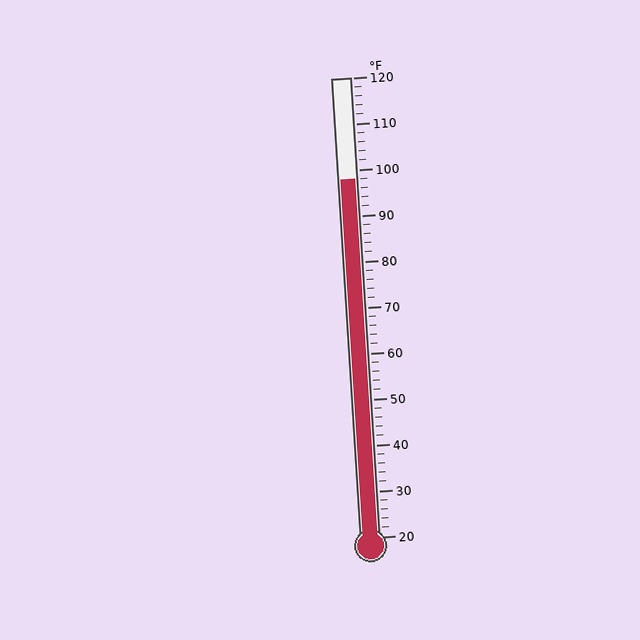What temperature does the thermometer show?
The thermometer shows approximately 98°F.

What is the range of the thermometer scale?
The thermometer scale ranges from 20°F to 120°F.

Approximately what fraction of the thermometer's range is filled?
The thermometer is filled to approximately 80% of its range.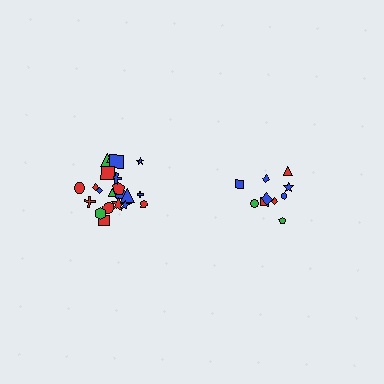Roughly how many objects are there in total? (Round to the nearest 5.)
Roughly 30 objects in total.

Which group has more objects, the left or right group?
The left group.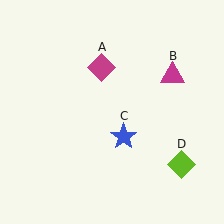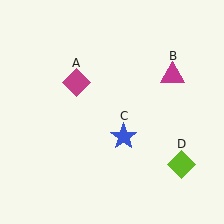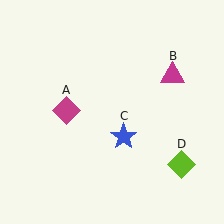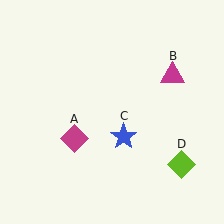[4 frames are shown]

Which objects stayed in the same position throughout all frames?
Magenta triangle (object B) and blue star (object C) and lime diamond (object D) remained stationary.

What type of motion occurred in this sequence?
The magenta diamond (object A) rotated counterclockwise around the center of the scene.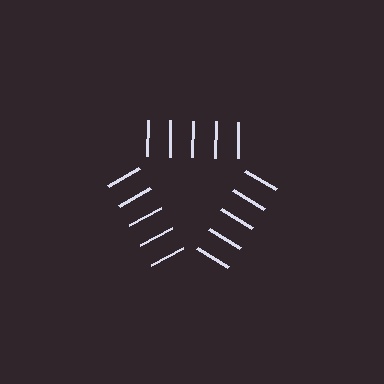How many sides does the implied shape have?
3 sides — the line-ends trace a triangle.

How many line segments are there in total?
15 — 5 along each of the 3 edges.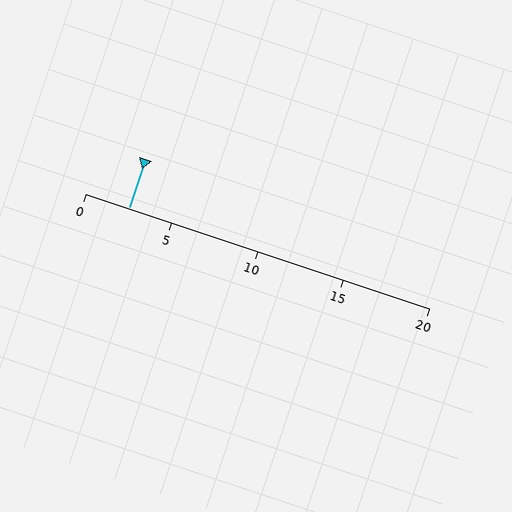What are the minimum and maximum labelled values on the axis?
The axis runs from 0 to 20.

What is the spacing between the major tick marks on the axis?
The major ticks are spaced 5 apart.